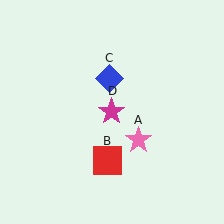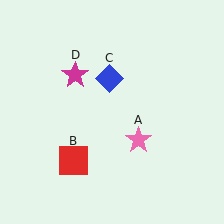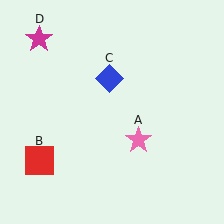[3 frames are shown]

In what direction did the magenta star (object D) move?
The magenta star (object D) moved up and to the left.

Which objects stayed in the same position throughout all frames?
Pink star (object A) and blue diamond (object C) remained stationary.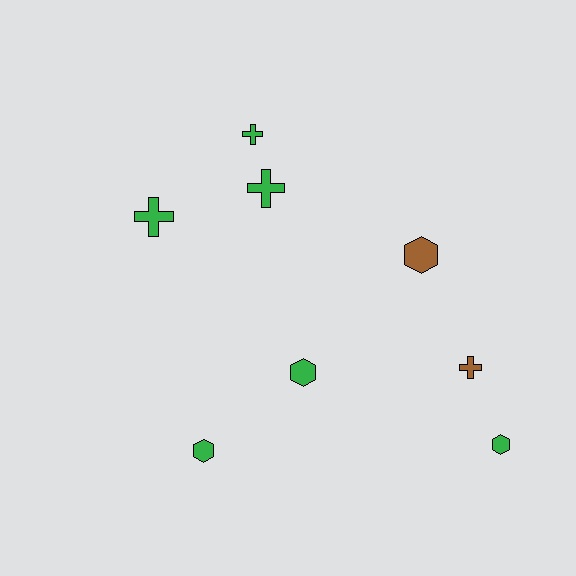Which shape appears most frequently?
Hexagon, with 4 objects.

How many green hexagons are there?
There are 3 green hexagons.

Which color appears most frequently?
Green, with 6 objects.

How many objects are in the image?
There are 8 objects.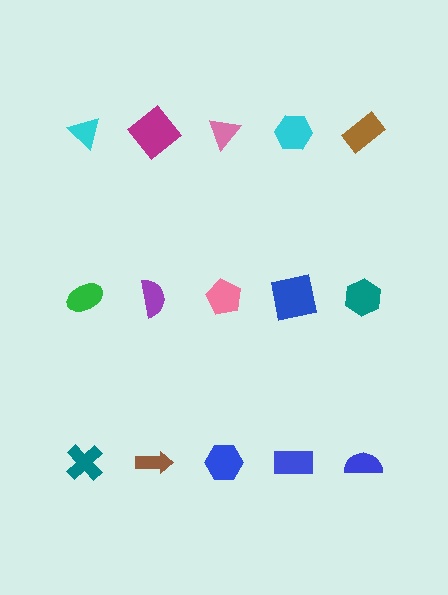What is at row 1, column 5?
A brown rectangle.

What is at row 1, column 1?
A cyan triangle.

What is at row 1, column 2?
A magenta diamond.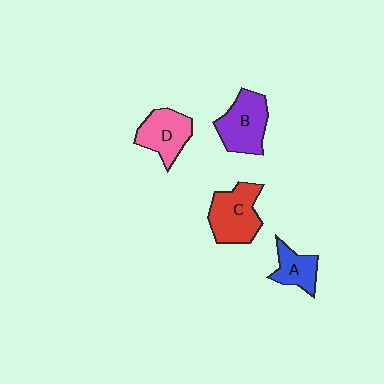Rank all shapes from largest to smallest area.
From largest to smallest: C (red), B (purple), D (pink), A (blue).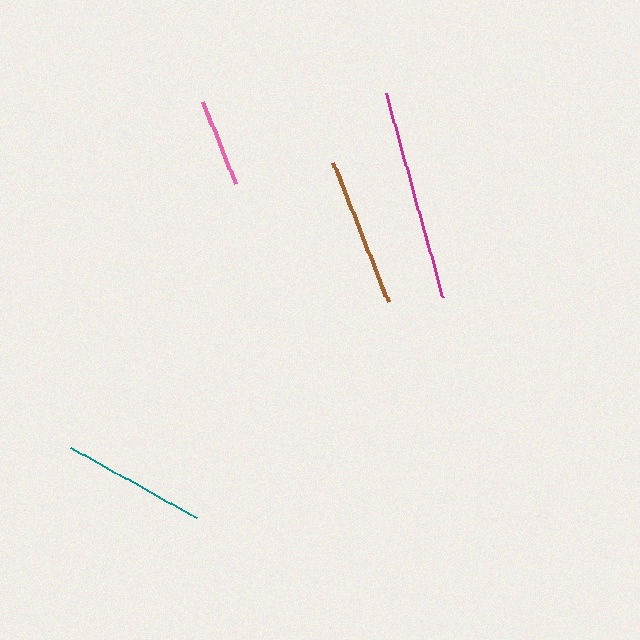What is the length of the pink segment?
The pink segment is approximately 88 pixels long.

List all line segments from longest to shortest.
From longest to shortest: magenta, brown, teal, pink.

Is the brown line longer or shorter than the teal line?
The brown line is longer than the teal line.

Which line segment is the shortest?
The pink line is the shortest at approximately 88 pixels.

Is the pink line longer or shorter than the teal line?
The teal line is longer than the pink line.